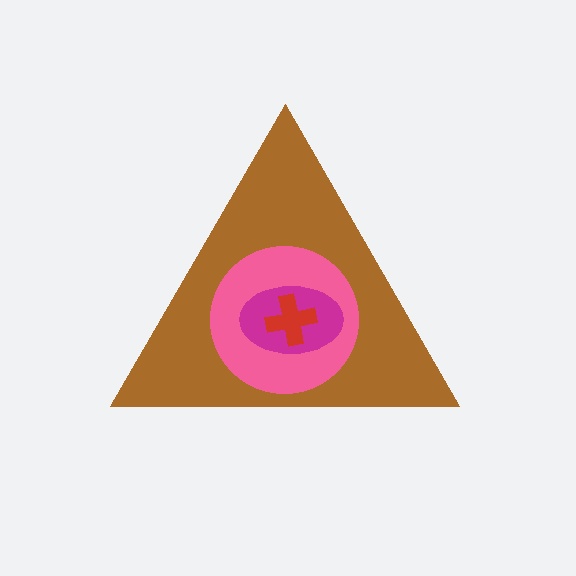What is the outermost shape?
The brown triangle.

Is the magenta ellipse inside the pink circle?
Yes.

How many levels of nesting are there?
4.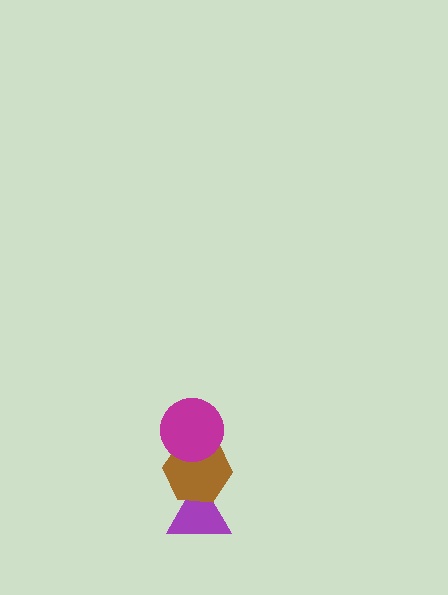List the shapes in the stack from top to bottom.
From top to bottom: the magenta circle, the brown hexagon, the purple triangle.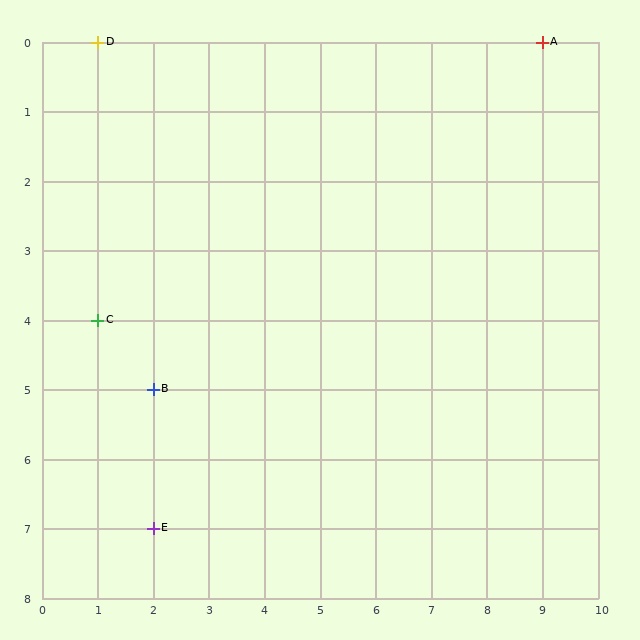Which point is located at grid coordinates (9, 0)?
Point A is at (9, 0).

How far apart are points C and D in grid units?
Points C and D are 4 rows apart.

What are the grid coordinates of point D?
Point D is at grid coordinates (1, 0).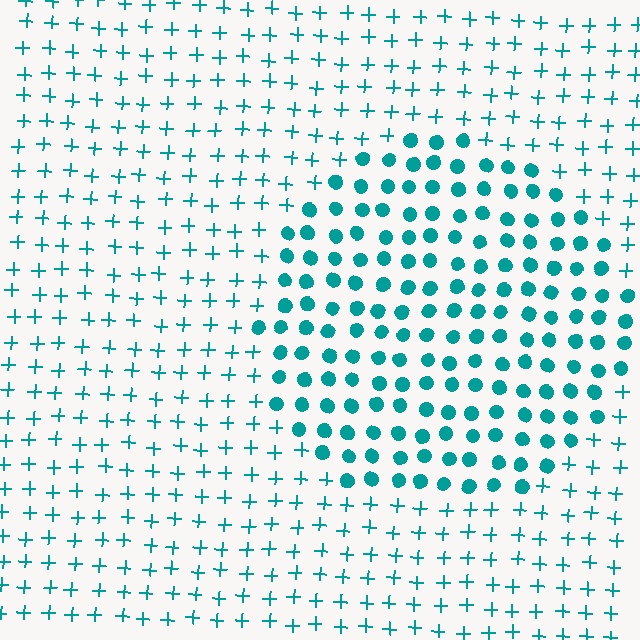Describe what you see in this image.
The image is filled with small teal elements arranged in a uniform grid. A circle-shaped region contains circles, while the surrounding area contains plus signs. The boundary is defined purely by the change in element shape.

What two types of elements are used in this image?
The image uses circles inside the circle region and plus signs outside it.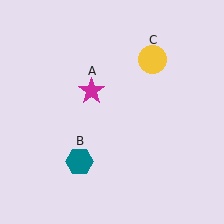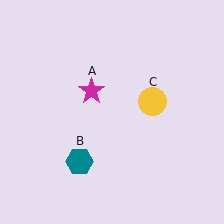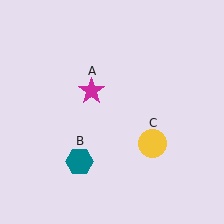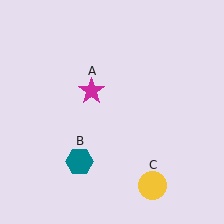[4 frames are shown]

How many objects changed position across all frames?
1 object changed position: yellow circle (object C).